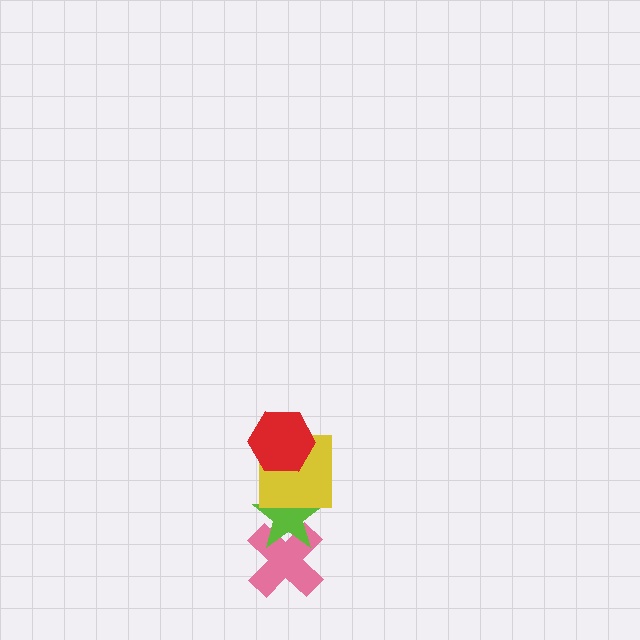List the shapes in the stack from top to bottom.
From top to bottom: the red hexagon, the yellow square, the lime star, the pink cross.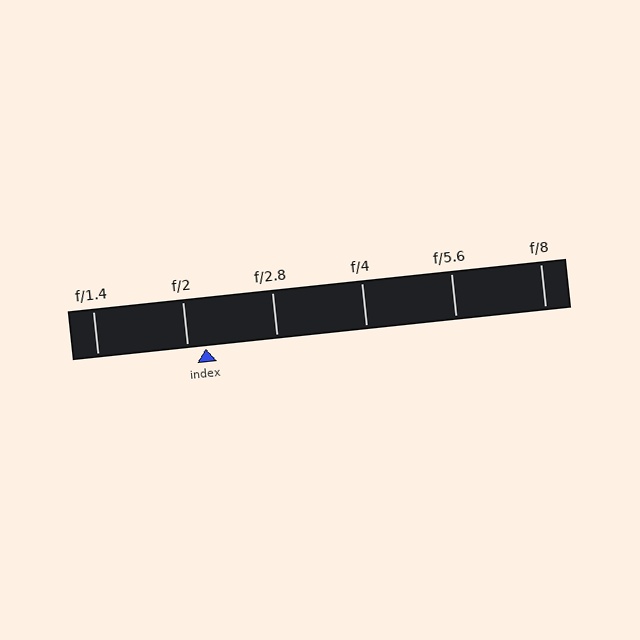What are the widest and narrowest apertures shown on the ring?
The widest aperture shown is f/1.4 and the narrowest is f/8.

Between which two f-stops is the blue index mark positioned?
The index mark is between f/2 and f/2.8.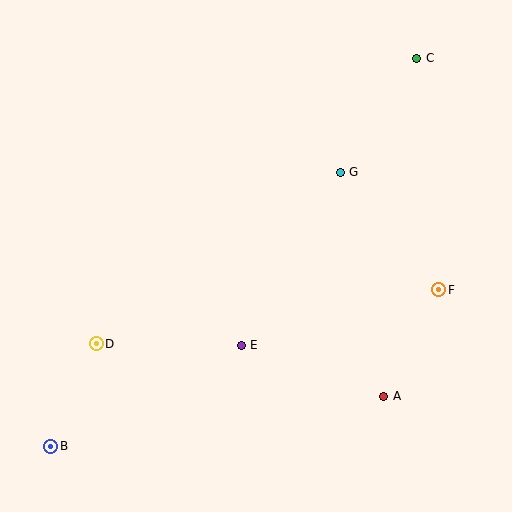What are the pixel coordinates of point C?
Point C is at (417, 58).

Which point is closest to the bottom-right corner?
Point A is closest to the bottom-right corner.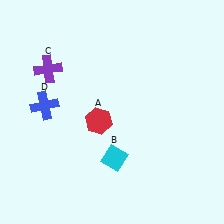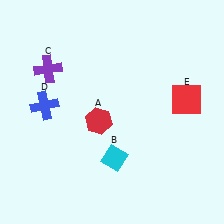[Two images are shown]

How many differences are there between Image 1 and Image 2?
There is 1 difference between the two images.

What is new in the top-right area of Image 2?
A red square (E) was added in the top-right area of Image 2.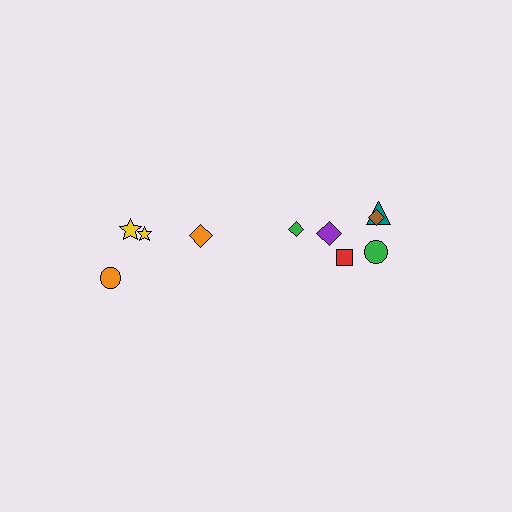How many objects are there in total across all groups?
There are 10 objects.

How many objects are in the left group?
There are 4 objects.